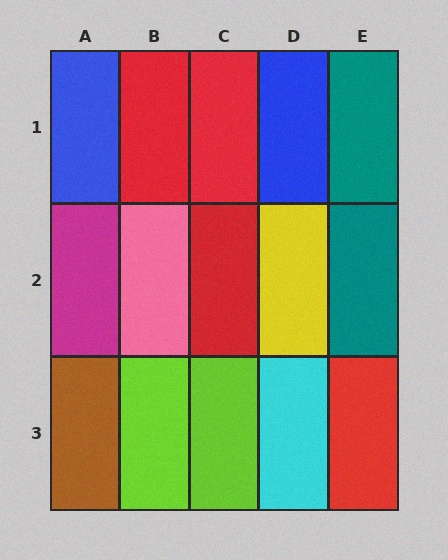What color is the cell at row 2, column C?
Red.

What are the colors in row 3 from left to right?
Brown, lime, lime, cyan, red.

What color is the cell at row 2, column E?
Teal.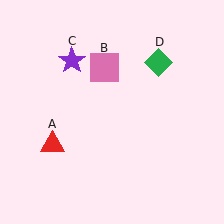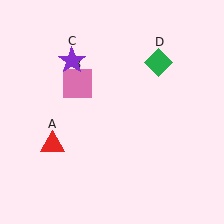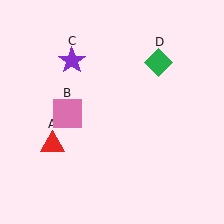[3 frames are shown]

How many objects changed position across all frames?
1 object changed position: pink square (object B).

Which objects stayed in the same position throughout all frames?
Red triangle (object A) and purple star (object C) and green diamond (object D) remained stationary.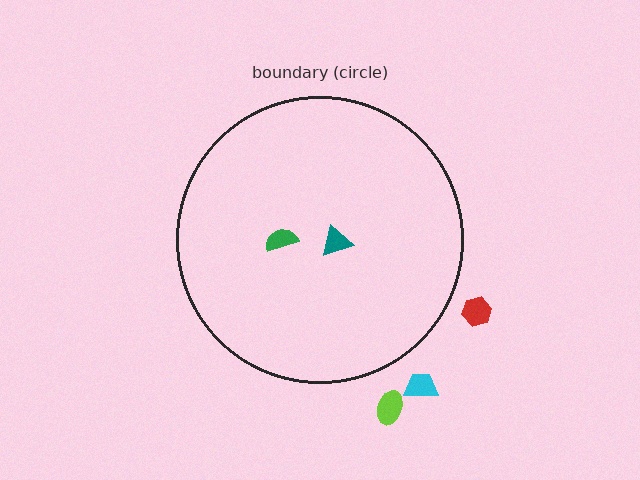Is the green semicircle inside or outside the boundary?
Inside.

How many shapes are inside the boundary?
2 inside, 3 outside.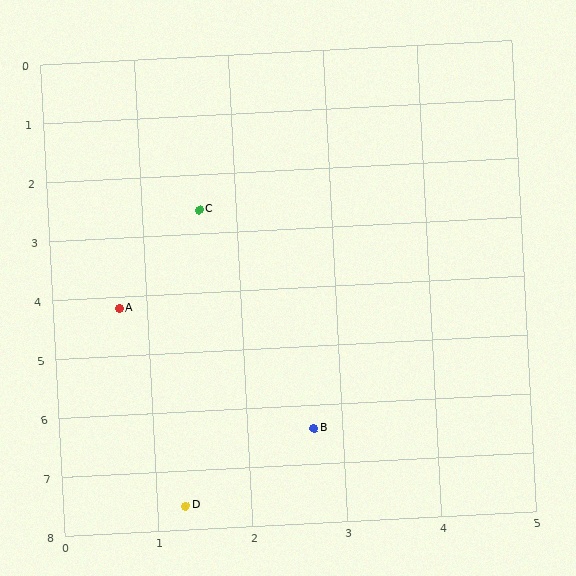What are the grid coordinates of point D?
Point D is at approximately (1.3, 7.6).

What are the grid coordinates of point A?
Point A is at approximately (0.7, 4.2).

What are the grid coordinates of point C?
Point C is at approximately (1.6, 2.6).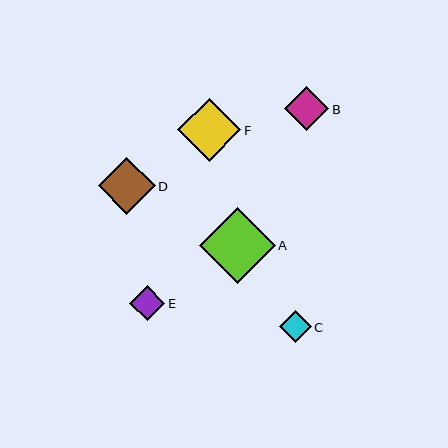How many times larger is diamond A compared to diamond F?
Diamond A is approximately 1.2 times the size of diamond F.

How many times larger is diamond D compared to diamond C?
Diamond D is approximately 1.8 times the size of diamond C.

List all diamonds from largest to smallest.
From largest to smallest: A, F, D, B, E, C.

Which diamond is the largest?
Diamond A is the largest with a size of approximately 76 pixels.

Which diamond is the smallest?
Diamond C is the smallest with a size of approximately 32 pixels.